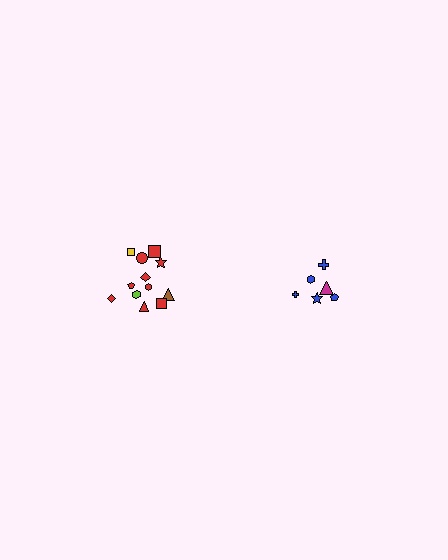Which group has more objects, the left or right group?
The left group.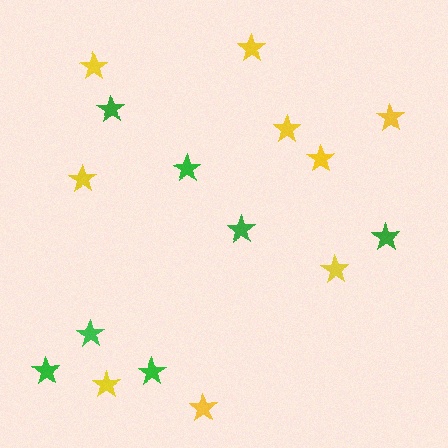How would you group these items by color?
There are 2 groups: one group of green stars (7) and one group of yellow stars (9).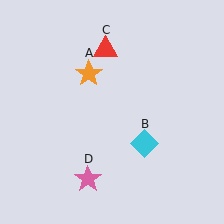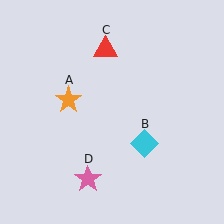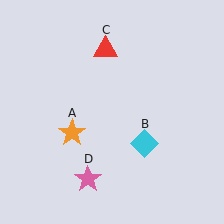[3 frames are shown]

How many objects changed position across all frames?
1 object changed position: orange star (object A).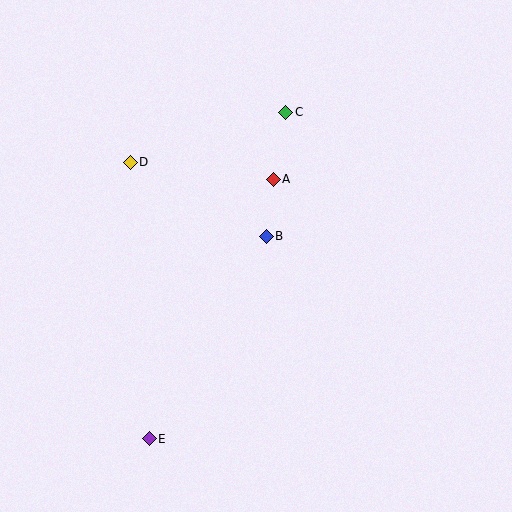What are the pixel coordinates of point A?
Point A is at (273, 180).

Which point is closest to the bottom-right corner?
Point B is closest to the bottom-right corner.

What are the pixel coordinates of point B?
Point B is at (266, 236).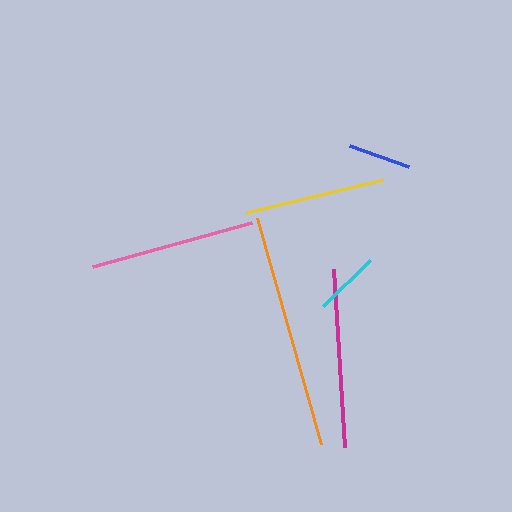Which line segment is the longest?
The orange line is the longest at approximately 235 pixels.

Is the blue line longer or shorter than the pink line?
The pink line is longer than the blue line.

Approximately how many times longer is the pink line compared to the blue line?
The pink line is approximately 2.6 times the length of the blue line.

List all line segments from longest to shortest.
From longest to shortest: orange, magenta, pink, yellow, cyan, blue.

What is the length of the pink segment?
The pink segment is approximately 165 pixels long.